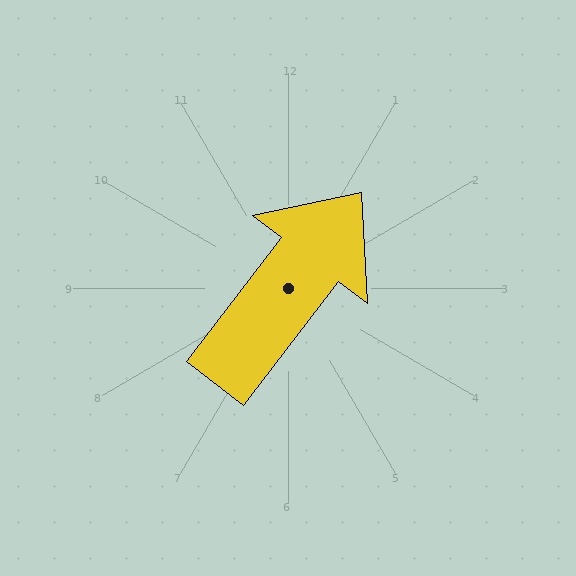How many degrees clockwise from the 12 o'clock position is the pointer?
Approximately 38 degrees.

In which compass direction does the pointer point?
Northeast.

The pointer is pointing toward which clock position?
Roughly 1 o'clock.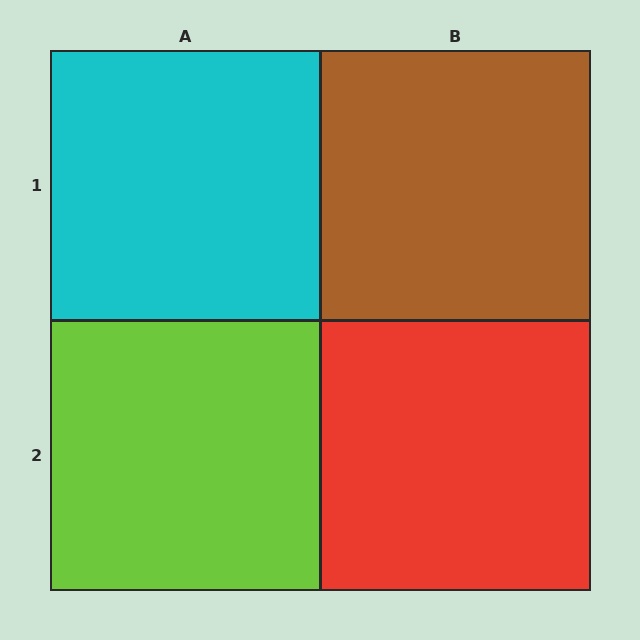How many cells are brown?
1 cell is brown.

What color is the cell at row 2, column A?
Lime.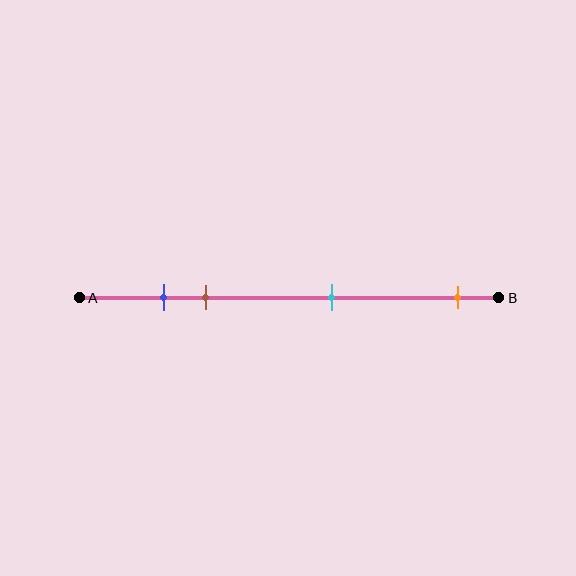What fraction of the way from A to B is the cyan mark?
The cyan mark is approximately 60% (0.6) of the way from A to B.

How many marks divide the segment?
There are 4 marks dividing the segment.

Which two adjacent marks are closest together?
The blue and brown marks are the closest adjacent pair.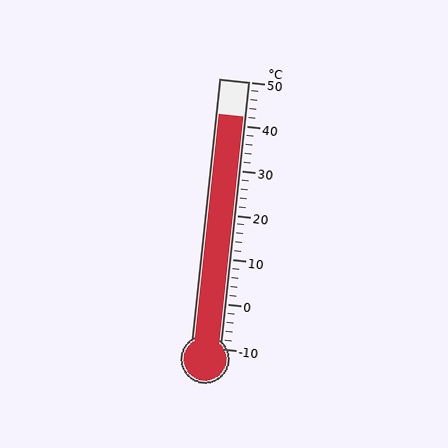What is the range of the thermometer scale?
The thermometer scale ranges from -10°C to 50°C.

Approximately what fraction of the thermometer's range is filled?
The thermometer is filled to approximately 85% of its range.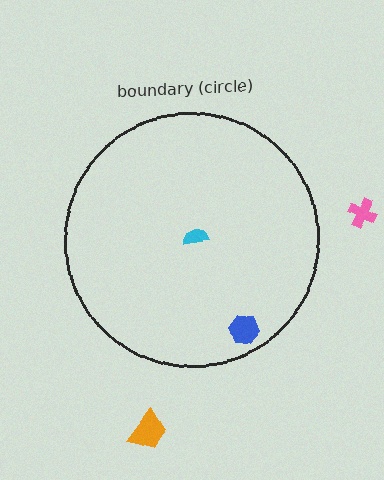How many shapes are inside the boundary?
2 inside, 2 outside.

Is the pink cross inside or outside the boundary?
Outside.